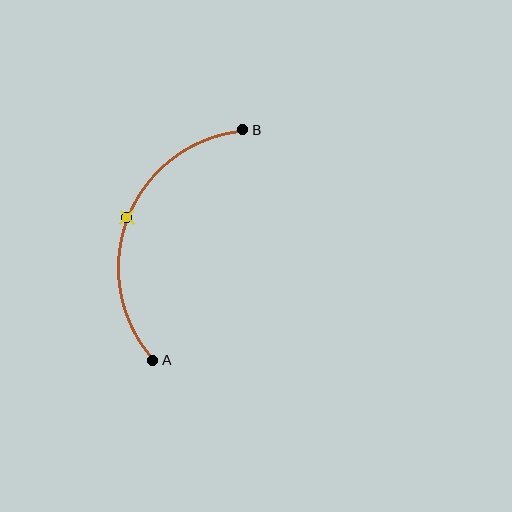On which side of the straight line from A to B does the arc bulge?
The arc bulges to the left of the straight line connecting A and B.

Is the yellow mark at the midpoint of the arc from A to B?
Yes. The yellow mark lies on the arc at equal arc-length from both A and B — it is the arc midpoint.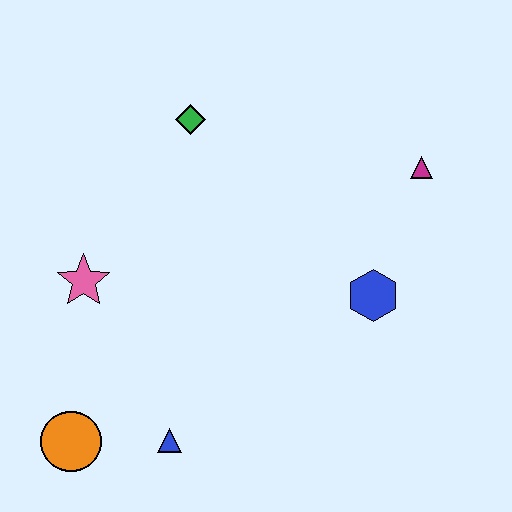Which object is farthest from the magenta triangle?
The orange circle is farthest from the magenta triangle.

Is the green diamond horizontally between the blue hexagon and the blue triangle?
Yes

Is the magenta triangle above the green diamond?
No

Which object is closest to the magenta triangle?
The blue hexagon is closest to the magenta triangle.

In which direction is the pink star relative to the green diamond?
The pink star is below the green diamond.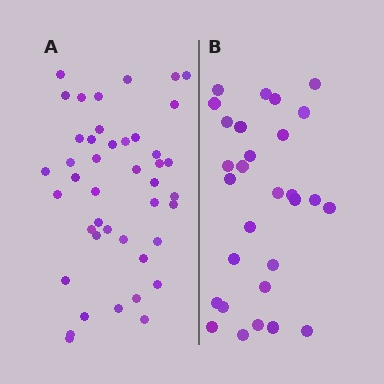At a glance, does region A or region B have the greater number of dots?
Region A (the left region) has more dots.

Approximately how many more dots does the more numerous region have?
Region A has approximately 15 more dots than region B.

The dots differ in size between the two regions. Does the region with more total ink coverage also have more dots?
No. Region B has more total ink coverage because its dots are larger, but region A actually contains more individual dots. Total area can be misleading — the number of items is what matters here.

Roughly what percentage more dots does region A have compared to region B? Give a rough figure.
About 50% more.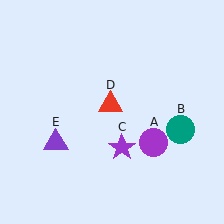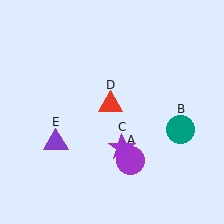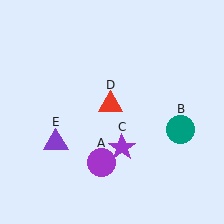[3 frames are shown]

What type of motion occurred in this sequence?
The purple circle (object A) rotated clockwise around the center of the scene.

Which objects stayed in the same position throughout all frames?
Teal circle (object B) and purple star (object C) and red triangle (object D) and purple triangle (object E) remained stationary.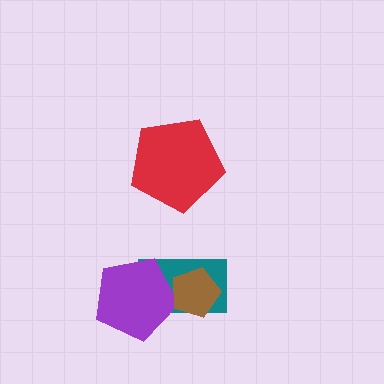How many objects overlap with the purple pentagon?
2 objects overlap with the purple pentagon.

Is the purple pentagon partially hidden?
Yes, it is partially covered by another shape.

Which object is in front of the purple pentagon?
The brown pentagon is in front of the purple pentagon.